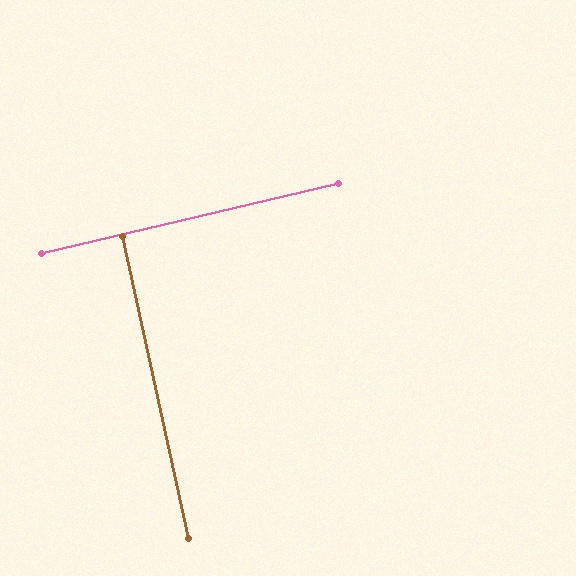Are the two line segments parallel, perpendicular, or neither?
Perpendicular — they meet at approximately 89°.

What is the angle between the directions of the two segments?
Approximately 89 degrees.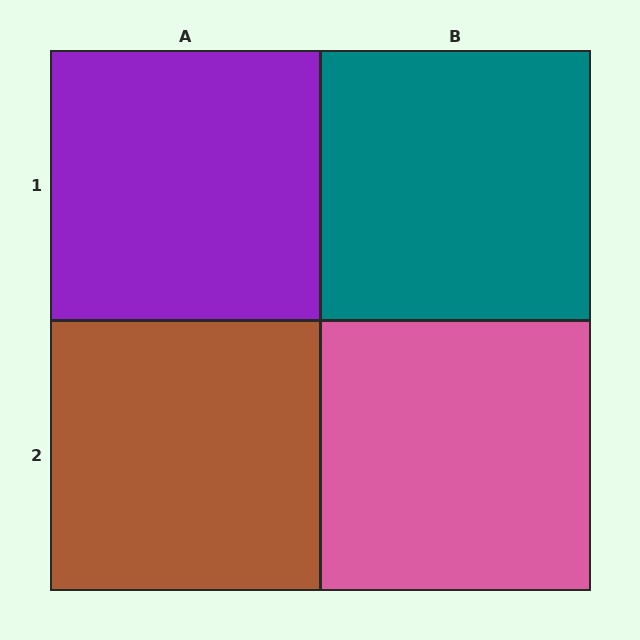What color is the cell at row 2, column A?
Brown.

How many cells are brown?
1 cell is brown.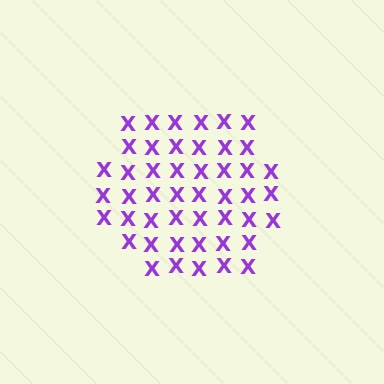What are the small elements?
The small elements are letter X's.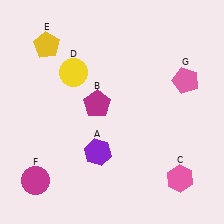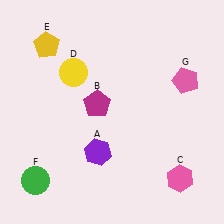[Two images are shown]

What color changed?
The circle (F) changed from magenta in Image 1 to green in Image 2.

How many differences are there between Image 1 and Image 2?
There is 1 difference between the two images.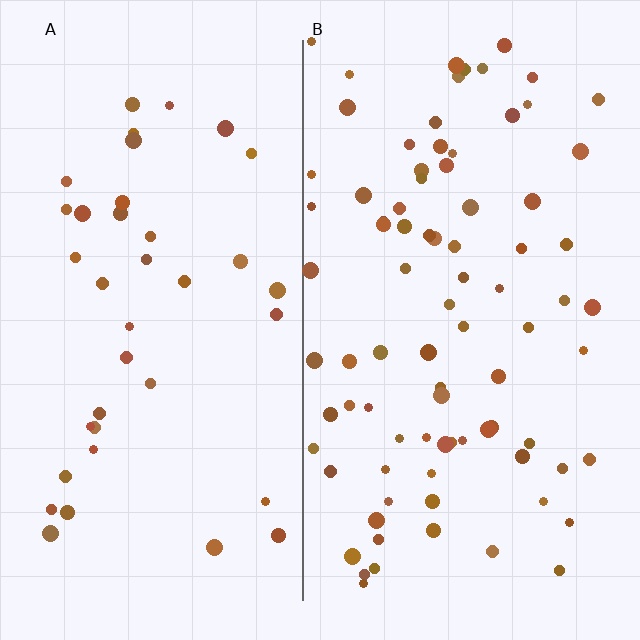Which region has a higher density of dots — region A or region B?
B (the right).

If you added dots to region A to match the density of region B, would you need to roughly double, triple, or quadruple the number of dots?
Approximately double.